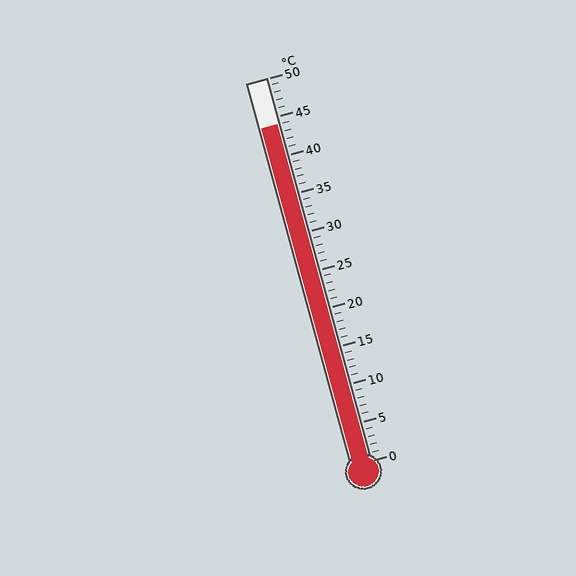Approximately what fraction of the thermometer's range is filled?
The thermometer is filled to approximately 90% of its range.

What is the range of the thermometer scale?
The thermometer scale ranges from 0°C to 50°C.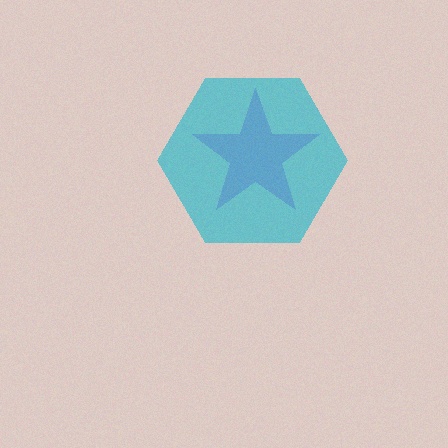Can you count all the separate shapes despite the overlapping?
Yes, there are 2 separate shapes.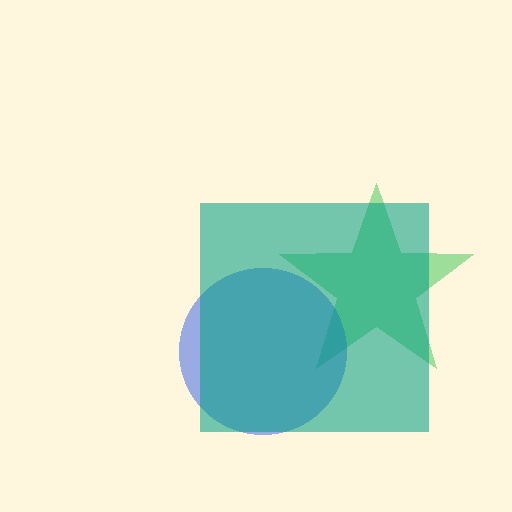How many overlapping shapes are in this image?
There are 3 overlapping shapes in the image.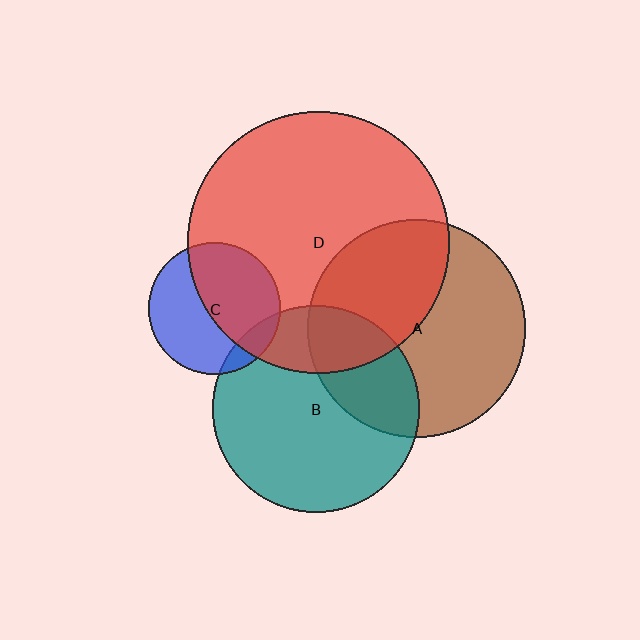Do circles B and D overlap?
Yes.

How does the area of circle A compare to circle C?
Approximately 2.7 times.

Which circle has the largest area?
Circle D (red).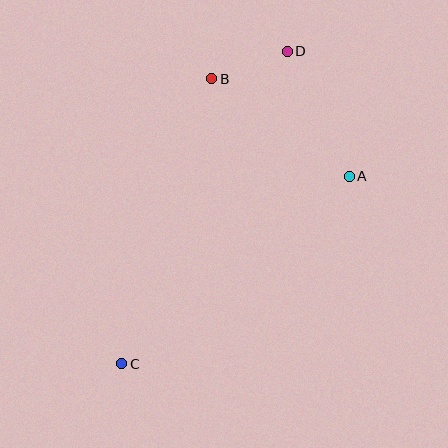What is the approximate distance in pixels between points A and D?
The distance between A and D is approximately 140 pixels.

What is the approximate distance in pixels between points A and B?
The distance between A and B is approximately 169 pixels.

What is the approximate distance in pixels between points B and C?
The distance between B and C is approximately 299 pixels.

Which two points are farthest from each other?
Points C and D are farthest from each other.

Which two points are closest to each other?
Points B and D are closest to each other.